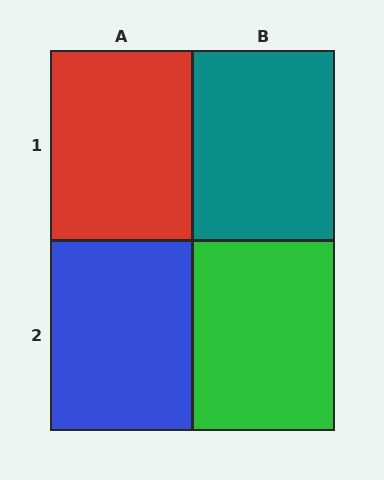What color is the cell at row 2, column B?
Green.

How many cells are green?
1 cell is green.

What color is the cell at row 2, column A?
Blue.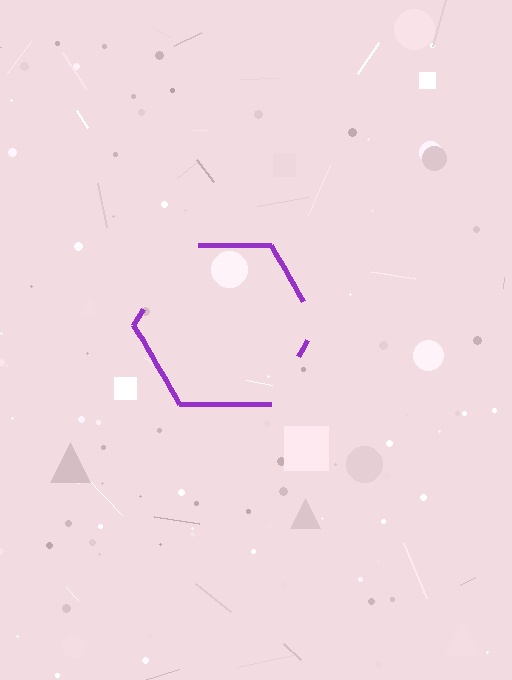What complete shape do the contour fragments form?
The contour fragments form a hexagon.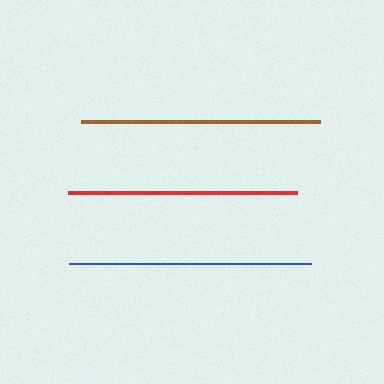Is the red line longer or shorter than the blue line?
The blue line is longer than the red line.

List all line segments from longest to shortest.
From longest to shortest: blue, brown, red.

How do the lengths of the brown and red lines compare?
The brown and red lines are approximately the same length.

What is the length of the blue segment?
The blue segment is approximately 242 pixels long.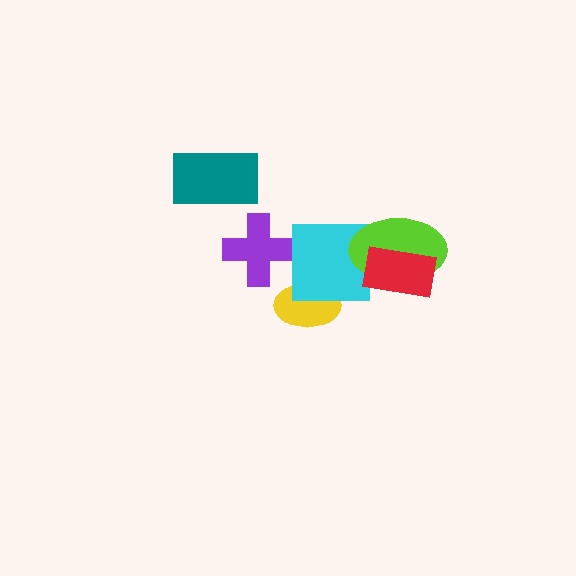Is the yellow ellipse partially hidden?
Yes, it is partially covered by another shape.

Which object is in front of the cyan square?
The lime ellipse is in front of the cyan square.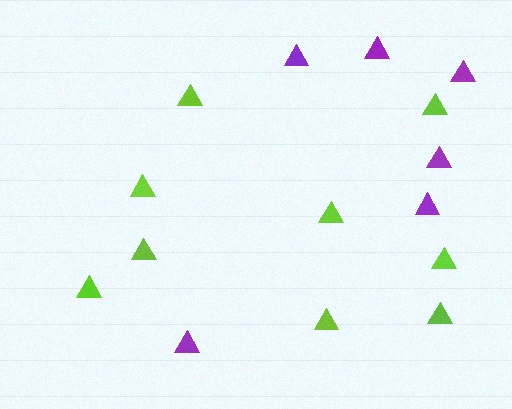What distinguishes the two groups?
There are 2 groups: one group of lime triangles (9) and one group of purple triangles (6).